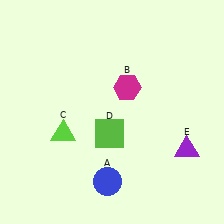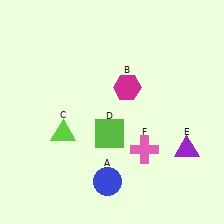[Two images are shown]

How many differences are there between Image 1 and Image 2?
There is 1 difference between the two images.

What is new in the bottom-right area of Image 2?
A pink cross (F) was added in the bottom-right area of Image 2.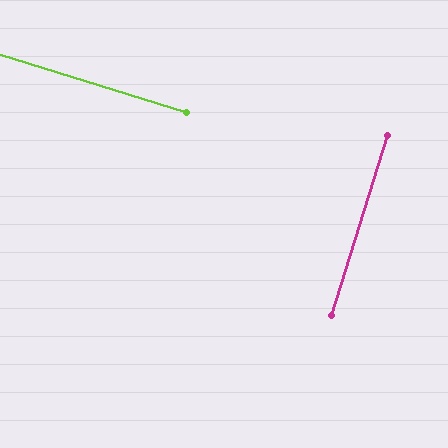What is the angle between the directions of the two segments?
Approximately 90 degrees.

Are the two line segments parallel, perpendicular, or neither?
Perpendicular — they meet at approximately 90°.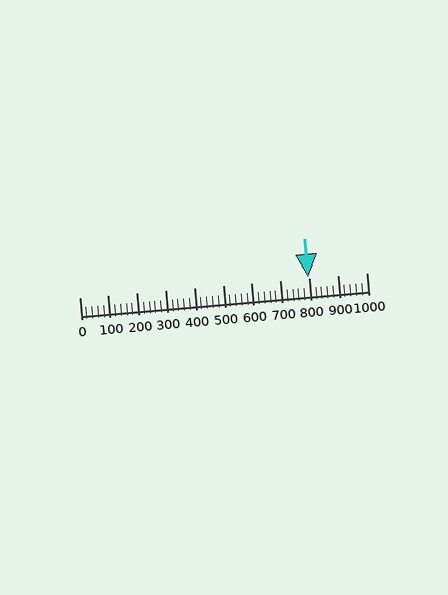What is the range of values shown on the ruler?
The ruler shows values from 0 to 1000.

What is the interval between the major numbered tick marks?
The major tick marks are spaced 100 units apart.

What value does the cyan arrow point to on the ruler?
The cyan arrow points to approximately 796.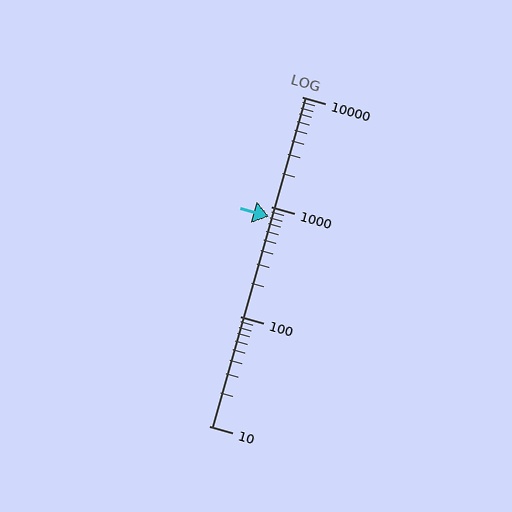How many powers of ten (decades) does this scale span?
The scale spans 3 decades, from 10 to 10000.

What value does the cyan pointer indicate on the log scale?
The pointer indicates approximately 810.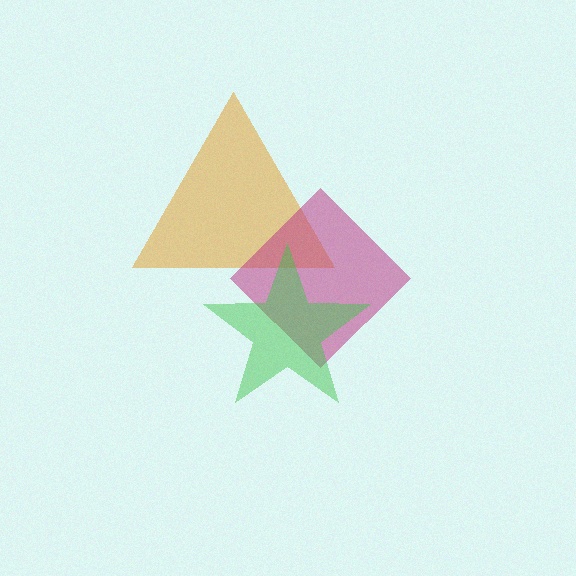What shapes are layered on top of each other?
The layered shapes are: an orange triangle, a magenta diamond, a green star.